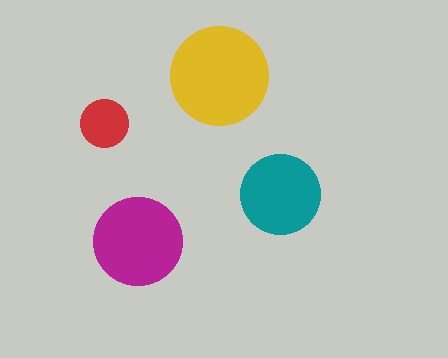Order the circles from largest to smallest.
the yellow one, the magenta one, the teal one, the red one.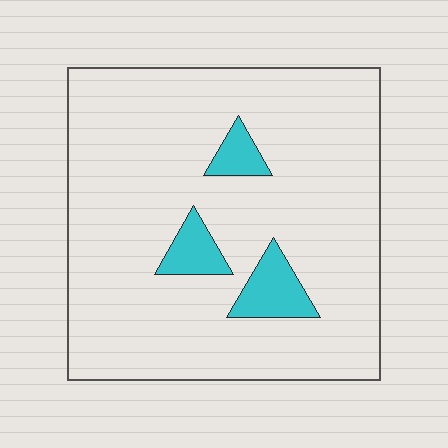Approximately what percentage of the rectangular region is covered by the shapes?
Approximately 10%.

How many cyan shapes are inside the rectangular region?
3.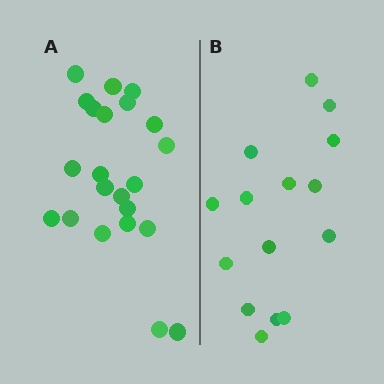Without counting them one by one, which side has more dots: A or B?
Region A (the left region) has more dots.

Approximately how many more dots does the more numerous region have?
Region A has roughly 8 or so more dots than region B.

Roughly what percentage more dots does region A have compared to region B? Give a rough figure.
About 45% more.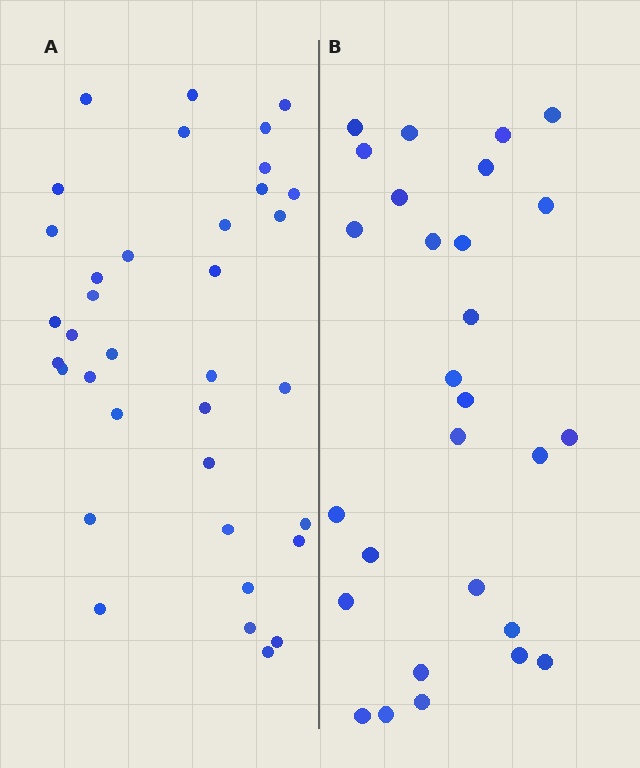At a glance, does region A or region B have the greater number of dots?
Region A (the left region) has more dots.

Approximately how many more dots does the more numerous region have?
Region A has roughly 8 or so more dots than region B.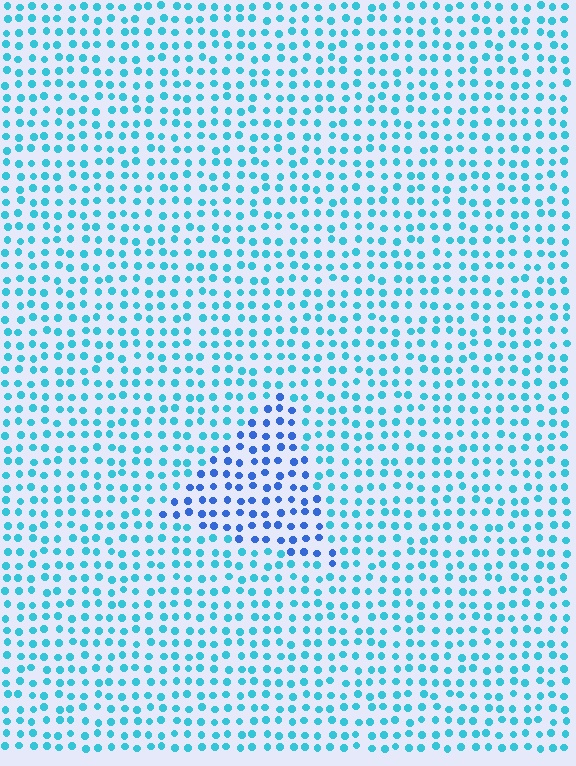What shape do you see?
I see a triangle.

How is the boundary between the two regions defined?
The boundary is defined purely by a slight shift in hue (about 35 degrees). Spacing, size, and orientation are identical on both sides.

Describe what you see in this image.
The image is filled with small cyan elements in a uniform arrangement. A triangle-shaped region is visible where the elements are tinted to a slightly different hue, forming a subtle color boundary.